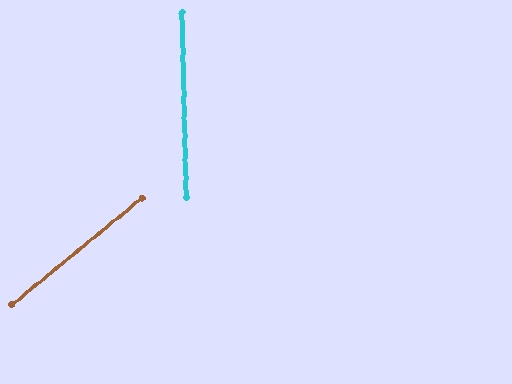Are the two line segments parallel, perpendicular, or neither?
Neither parallel nor perpendicular — they differ by about 52°.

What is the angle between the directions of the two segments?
Approximately 52 degrees.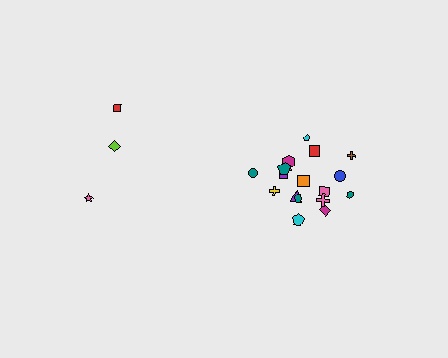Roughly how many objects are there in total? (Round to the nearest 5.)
Roughly 20 objects in total.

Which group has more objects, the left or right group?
The right group.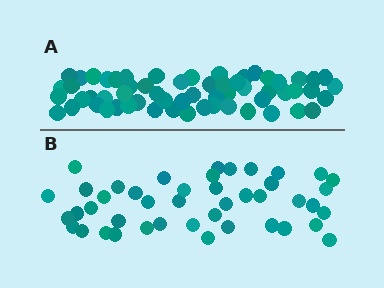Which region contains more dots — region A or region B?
Region A (the top region) has more dots.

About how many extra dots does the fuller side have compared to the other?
Region A has approximately 15 more dots than region B.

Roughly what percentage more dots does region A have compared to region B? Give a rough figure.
About 35% more.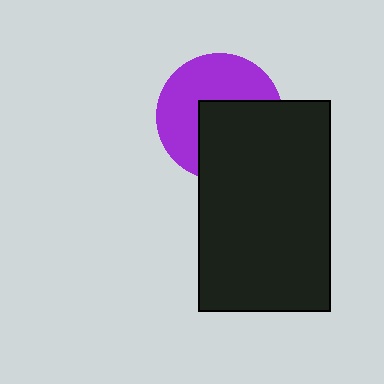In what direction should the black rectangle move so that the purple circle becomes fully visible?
The black rectangle should move toward the lower-right. That is the shortest direction to clear the overlap and leave the purple circle fully visible.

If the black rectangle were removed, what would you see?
You would see the complete purple circle.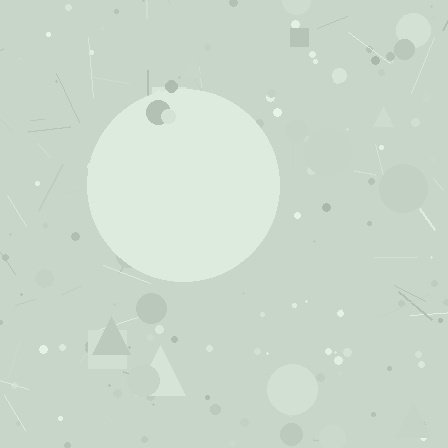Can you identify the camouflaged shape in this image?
The camouflaged shape is a circle.